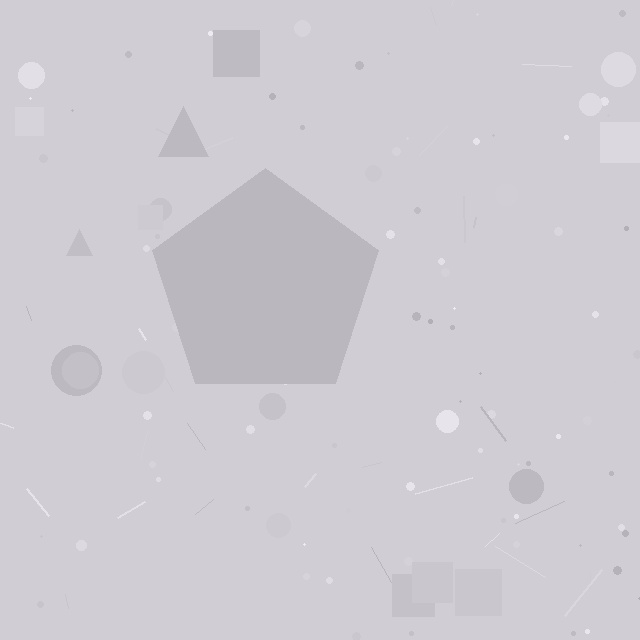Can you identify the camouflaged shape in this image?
The camouflaged shape is a pentagon.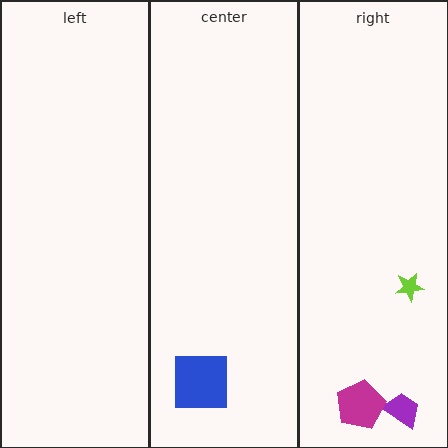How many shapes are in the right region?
3.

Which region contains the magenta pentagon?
The right region.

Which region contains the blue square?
The center region.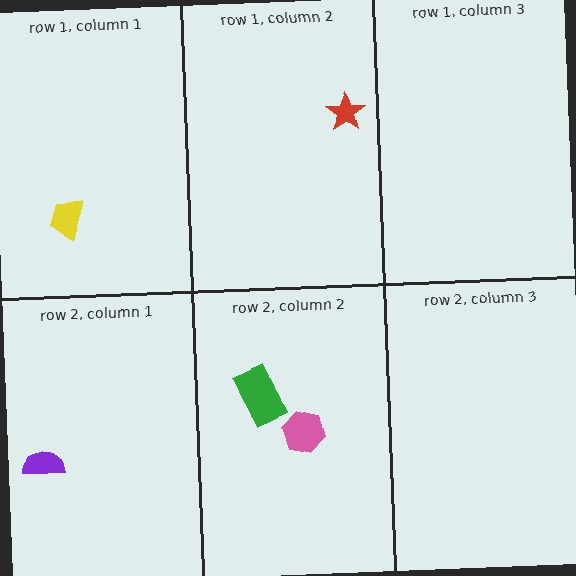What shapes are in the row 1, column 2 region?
The red star.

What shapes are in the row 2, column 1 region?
The purple semicircle.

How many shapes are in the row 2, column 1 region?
1.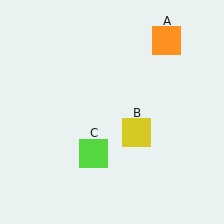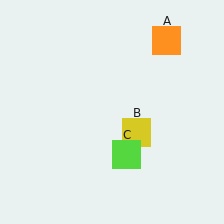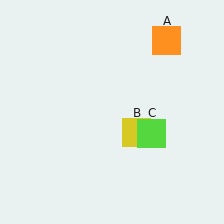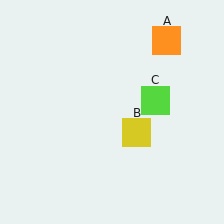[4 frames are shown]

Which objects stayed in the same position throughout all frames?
Orange square (object A) and yellow square (object B) remained stationary.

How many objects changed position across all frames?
1 object changed position: lime square (object C).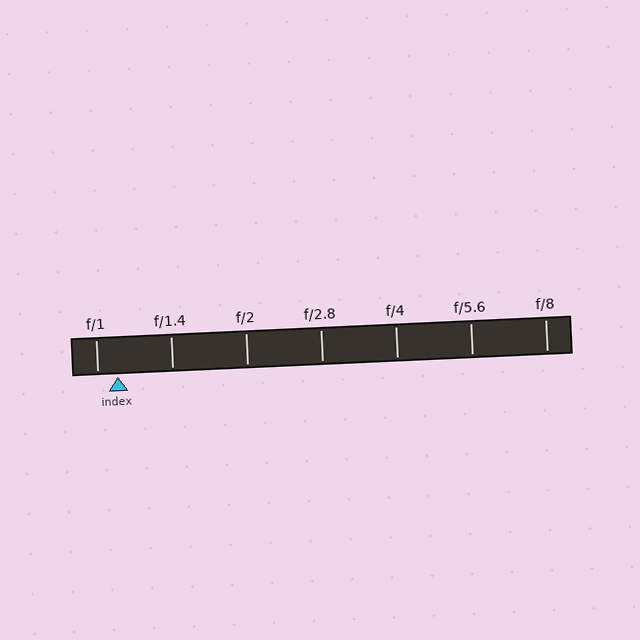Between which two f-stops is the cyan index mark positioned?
The index mark is between f/1 and f/1.4.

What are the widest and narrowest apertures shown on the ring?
The widest aperture shown is f/1 and the narrowest is f/8.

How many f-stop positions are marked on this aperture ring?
There are 7 f-stop positions marked.